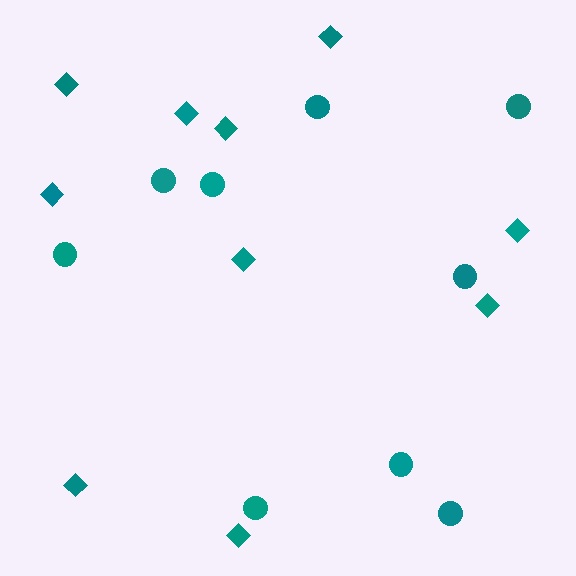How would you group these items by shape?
There are 2 groups: one group of circles (9) and one group of diamonds (10).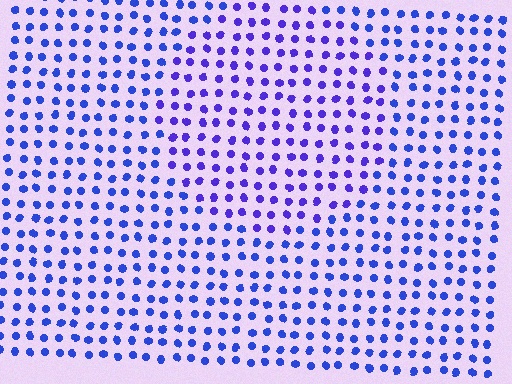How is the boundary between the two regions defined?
The boundary is defined purely by a slight shift in hue (about 23 degrees). Spacing, size, and orientation are identical on both sides.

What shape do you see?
I see a circle.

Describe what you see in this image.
The image is filled with small blue elements in a uniform arrangement. A circle-shaped region is visible where the elements are tinted to a slightly different hue, forming a subtle color boundary.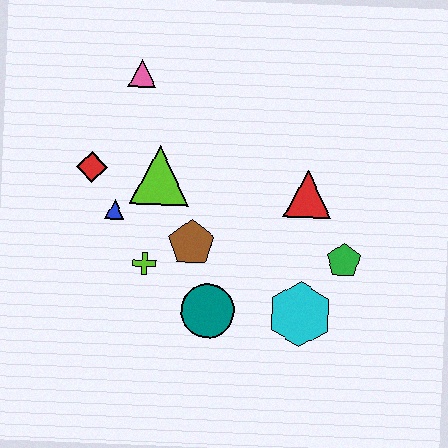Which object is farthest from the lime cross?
The green pentagon is farthest from the lime cross.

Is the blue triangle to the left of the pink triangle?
Yes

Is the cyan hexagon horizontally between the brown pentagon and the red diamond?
No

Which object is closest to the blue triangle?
The red diamond is closest to the blue triangle.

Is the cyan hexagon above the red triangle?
No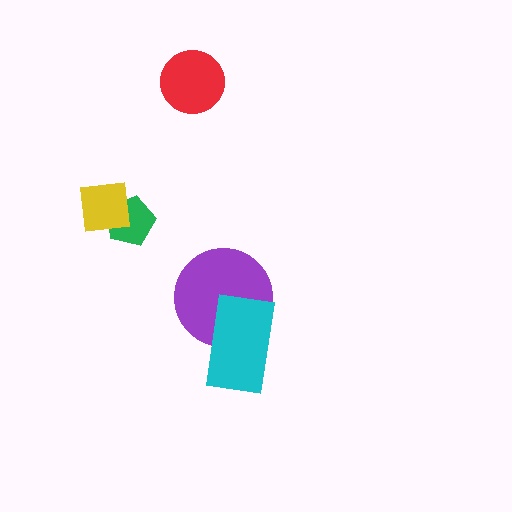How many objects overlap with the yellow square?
1 object overlaps with the yellow square.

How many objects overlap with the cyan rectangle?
1 object overlaps with the cyan rectangle.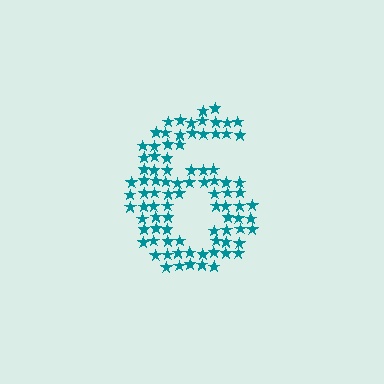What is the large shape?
The large shape is the digit 6.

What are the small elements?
The small elements are stars.